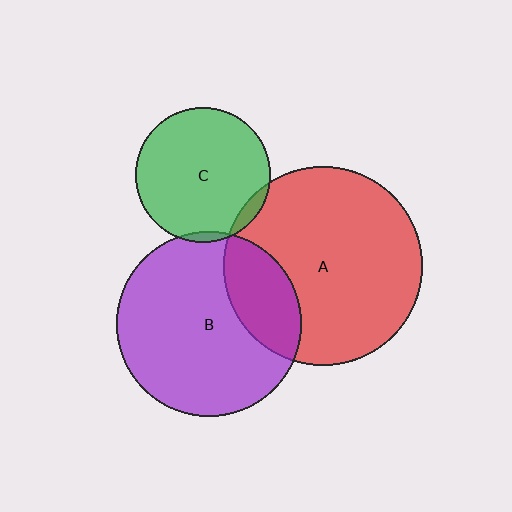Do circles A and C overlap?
Yes.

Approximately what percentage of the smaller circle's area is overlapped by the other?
Approximately 5%.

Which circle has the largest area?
Circle A (red).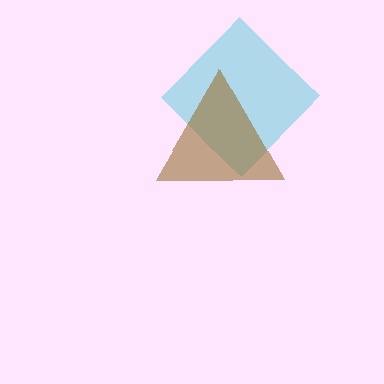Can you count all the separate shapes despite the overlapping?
Yes, there are 2 separate shapes.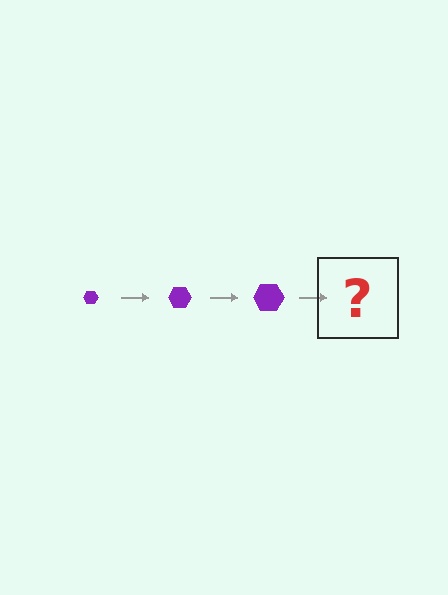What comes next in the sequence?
The next element should be a purple hexagon, larger than the previous one.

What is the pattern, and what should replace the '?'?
The pattern is that the hexagon gets progressively larger each step. The '?' should be a purple hexagon, larger than the previous one.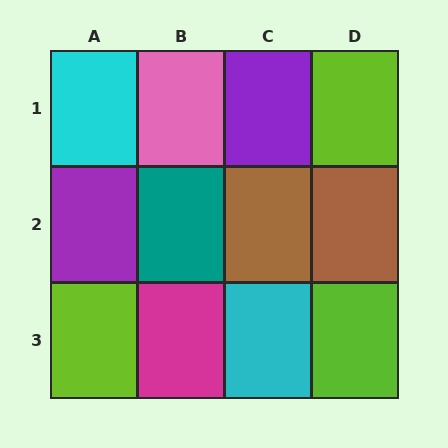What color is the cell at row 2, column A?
Purple.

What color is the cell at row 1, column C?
Purple.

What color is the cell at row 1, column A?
Cyan.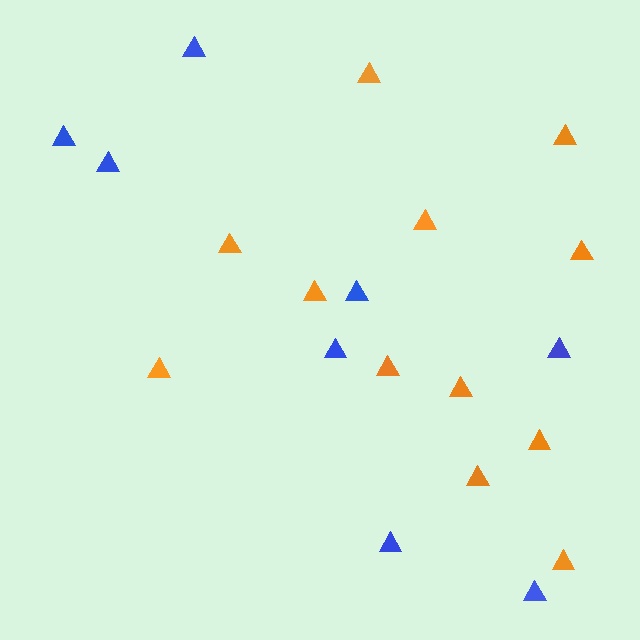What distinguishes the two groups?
There are 2 groups: one group of blue triangles (8) and one group of orange triangles (12).